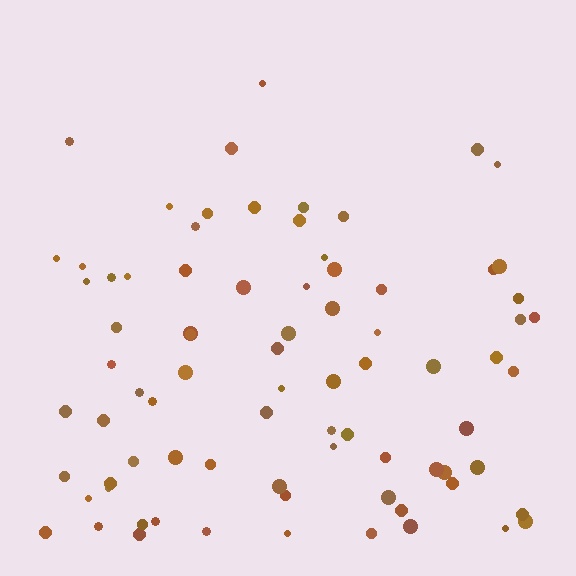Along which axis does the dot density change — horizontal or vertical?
Vertical.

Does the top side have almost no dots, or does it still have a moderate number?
Still a moderate number, just noticeably fewer than the bottom.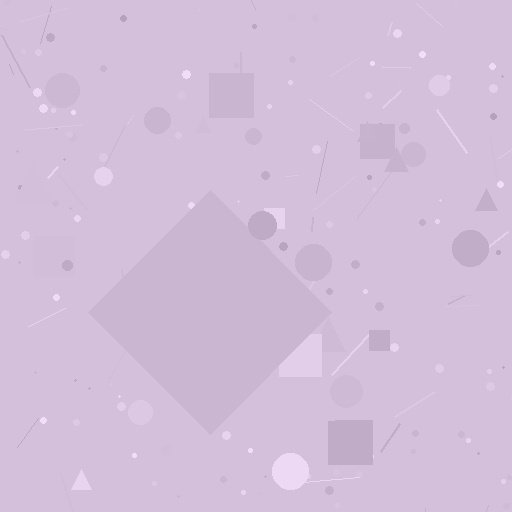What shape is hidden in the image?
A diamond is hidden in the image.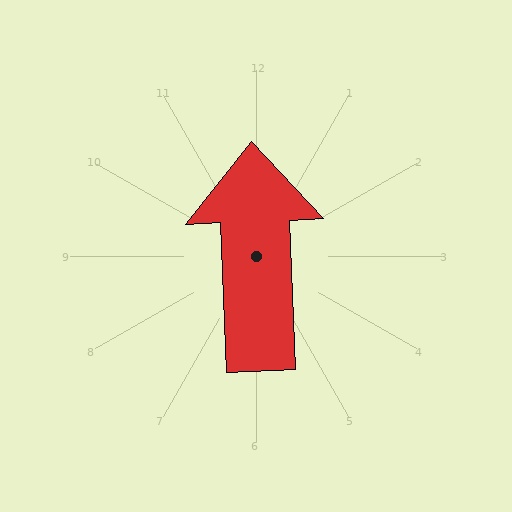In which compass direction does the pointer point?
North.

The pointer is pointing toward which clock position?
Roughly 12 o'clock.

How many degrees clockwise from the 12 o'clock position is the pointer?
Approximately 358 degrees.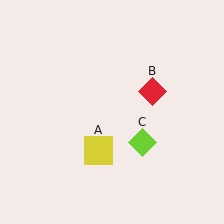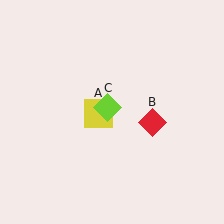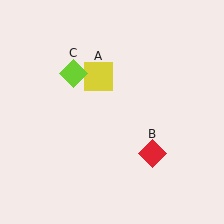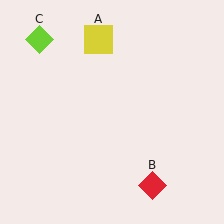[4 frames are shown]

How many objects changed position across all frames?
3 objects changed position: yellow square (object A), red diamond (object B), lime diamond (object C).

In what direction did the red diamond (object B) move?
The red diamond (object B) moved down.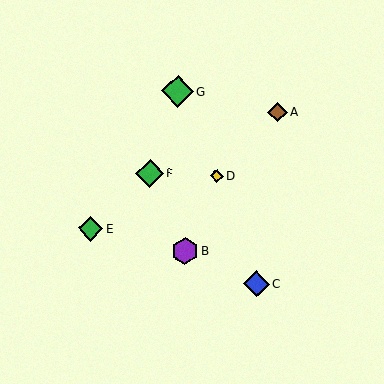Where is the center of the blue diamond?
The center of the blue diamond is at (256, 284).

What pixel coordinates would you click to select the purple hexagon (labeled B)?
Click at (185, 251) to select the purple hexagon B.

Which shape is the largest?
The green diamond (labeled G) is the largest.